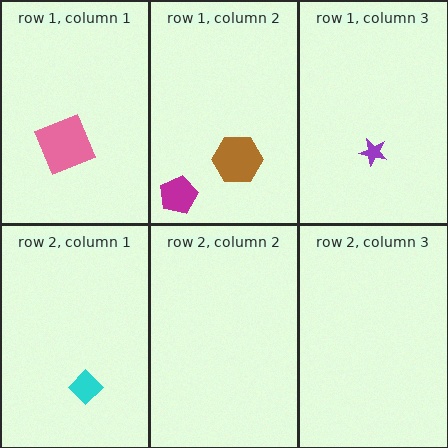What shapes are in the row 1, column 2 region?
The magenta pentagon, the brown hexagon.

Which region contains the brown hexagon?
The row 1, column 2 region.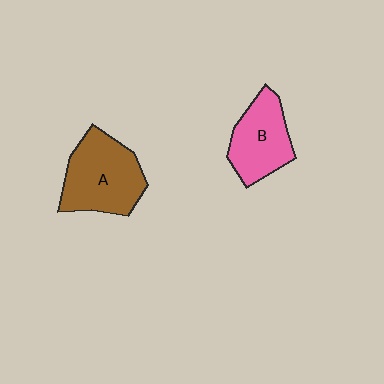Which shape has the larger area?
Shape A (brown).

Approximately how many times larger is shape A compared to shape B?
Approximately 1.3 times.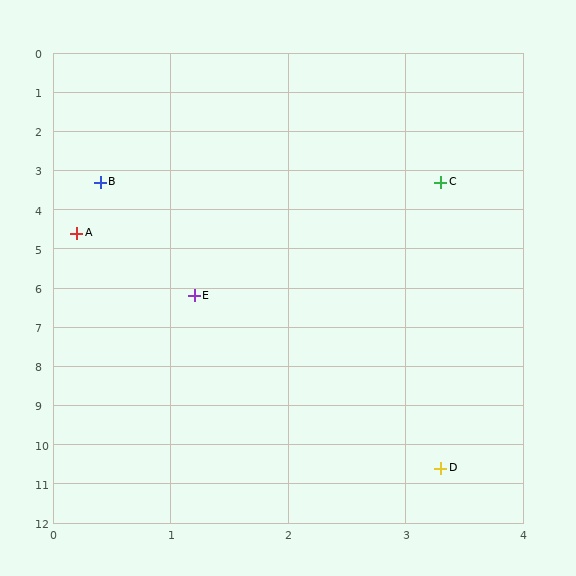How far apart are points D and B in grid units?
Points D and B are about 7.9 grid units apart.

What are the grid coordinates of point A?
Point A is at approximately (0.2, 4.6).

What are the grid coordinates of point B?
Point B is at approximately (0.4, 3.3).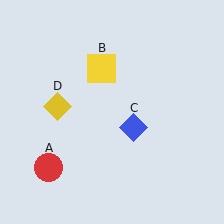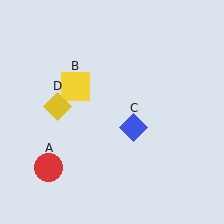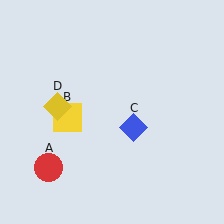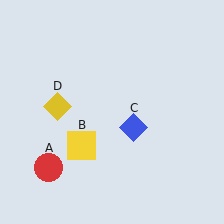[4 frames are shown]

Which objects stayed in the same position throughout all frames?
Red circle (object A) and blue diamond (object C) and yellow diamond (object D) remained stationary.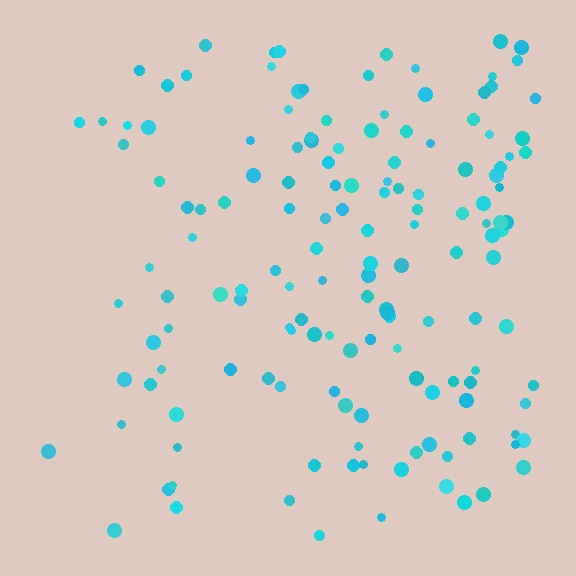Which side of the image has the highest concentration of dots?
The right.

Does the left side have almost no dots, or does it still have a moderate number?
Still a moderate number, just noticeably fewer than the right.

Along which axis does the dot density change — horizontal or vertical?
Horizontal.